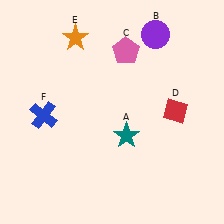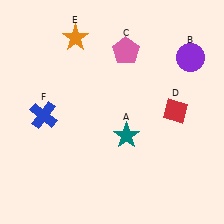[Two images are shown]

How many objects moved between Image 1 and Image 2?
1 object moved between the two images.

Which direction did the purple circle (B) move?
The purple circle (B) moved right.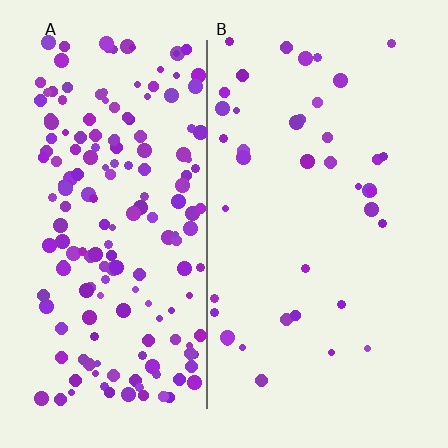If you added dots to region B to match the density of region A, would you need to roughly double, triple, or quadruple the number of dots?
Approximately quadruple.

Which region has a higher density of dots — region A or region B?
A (the left).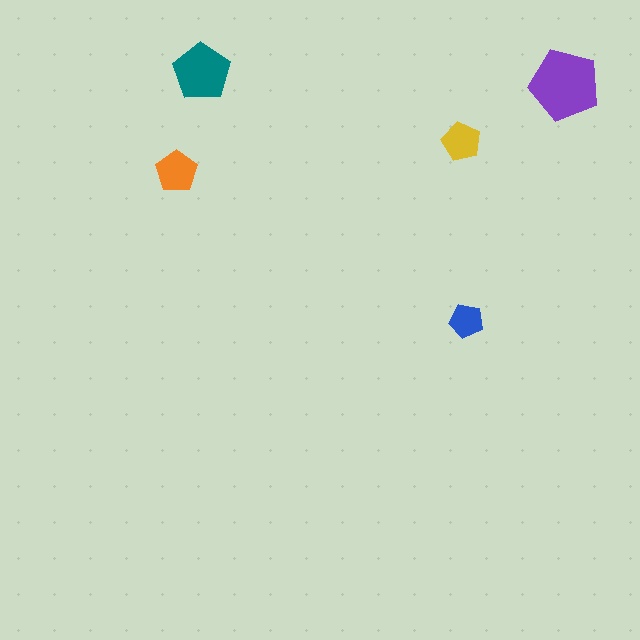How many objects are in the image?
There are 5 objects in the image.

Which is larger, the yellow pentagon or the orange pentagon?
The orange one.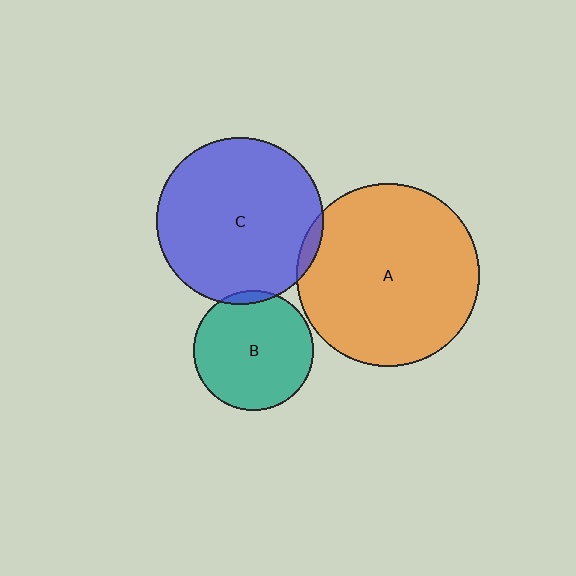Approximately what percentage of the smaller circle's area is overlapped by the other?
Approximately 5%.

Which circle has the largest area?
Circle A (orange).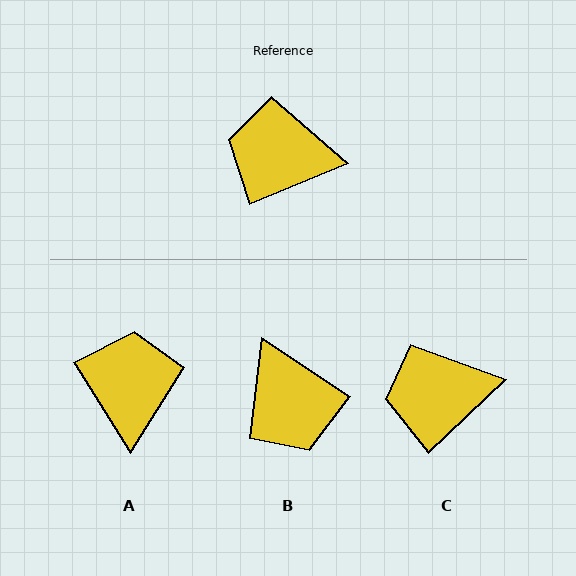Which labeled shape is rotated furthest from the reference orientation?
B, about 124 degrees away.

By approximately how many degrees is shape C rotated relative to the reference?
Approximately 21 degrees counter-clockwise.